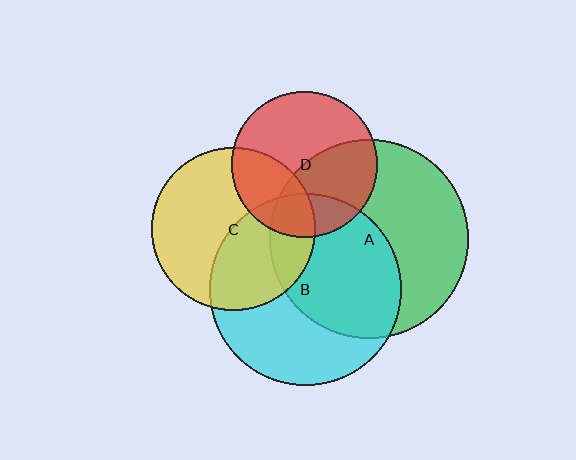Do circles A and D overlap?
Yes.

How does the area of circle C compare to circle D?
Approximately 1.3 times.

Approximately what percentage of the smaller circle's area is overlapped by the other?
Approximately 45%.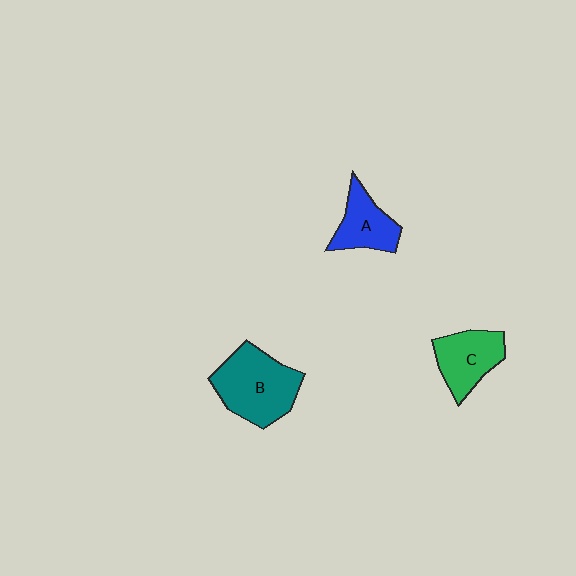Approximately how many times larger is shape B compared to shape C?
Approximately 1.5 times.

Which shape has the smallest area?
Shape A (blue).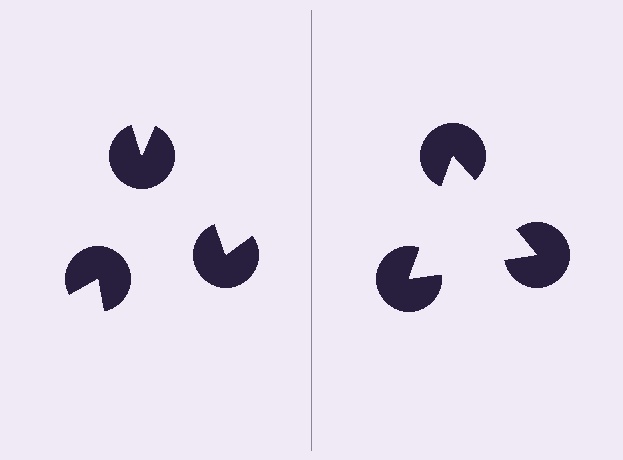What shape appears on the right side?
An illusory triangle.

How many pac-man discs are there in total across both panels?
6 — 3 on each side.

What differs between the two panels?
The pac-man discs are positioned identically on both sides; only the wedge orientations differ. On the right they align to a triangle; on the left they are misaligned.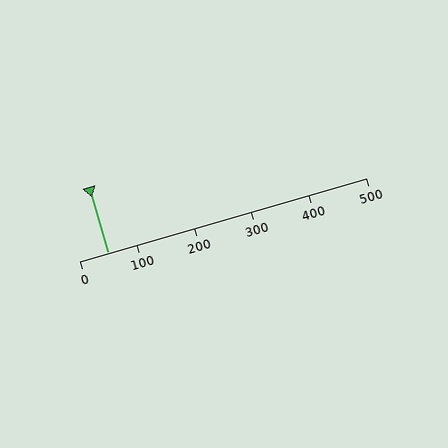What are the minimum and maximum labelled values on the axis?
The axis runs from 0 to 500.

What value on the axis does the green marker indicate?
The marker indicates approximately 50.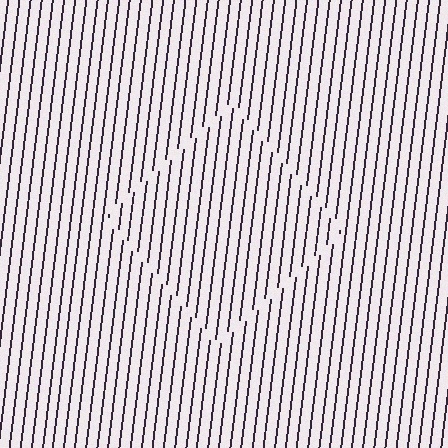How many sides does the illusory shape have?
4 sides — the line-ends trace a square.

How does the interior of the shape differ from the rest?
The interior of the shape contains the same grating, shifted by half a period — the contour is defined by the phase discontinuity where line-ends from the inner and outer gratings abut.